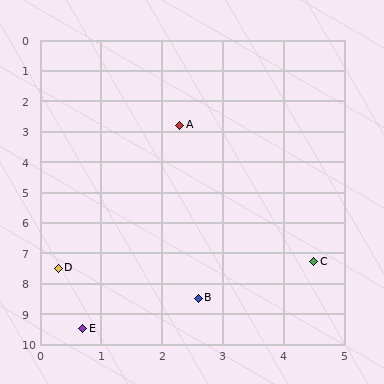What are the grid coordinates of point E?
Point E is at approximately (0.7, 9.5).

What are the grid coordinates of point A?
Point A is at approximately (2.3, 2.8).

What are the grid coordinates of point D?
Point D is at approximately (0.3, 7.5).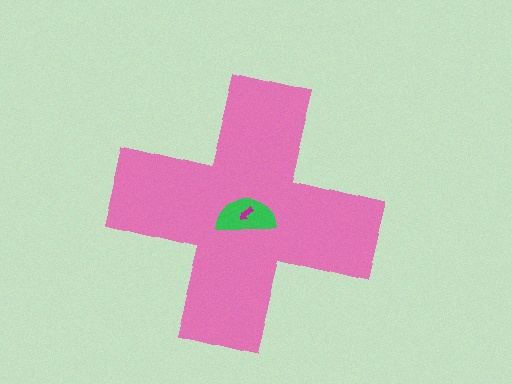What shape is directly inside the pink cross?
The green semicircle.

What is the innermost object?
The magenta arrow.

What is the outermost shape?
The pink cross.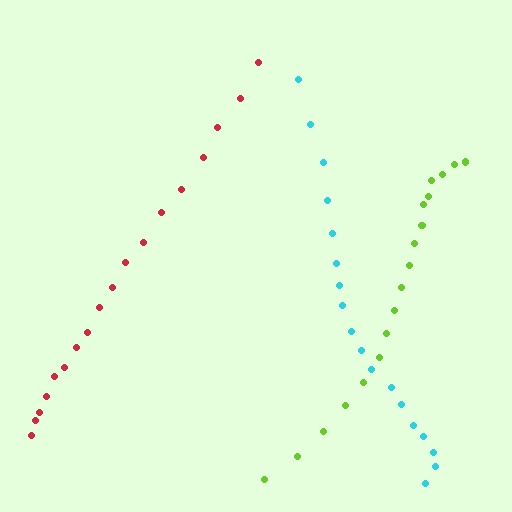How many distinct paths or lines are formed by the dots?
There are 3 distinct paths.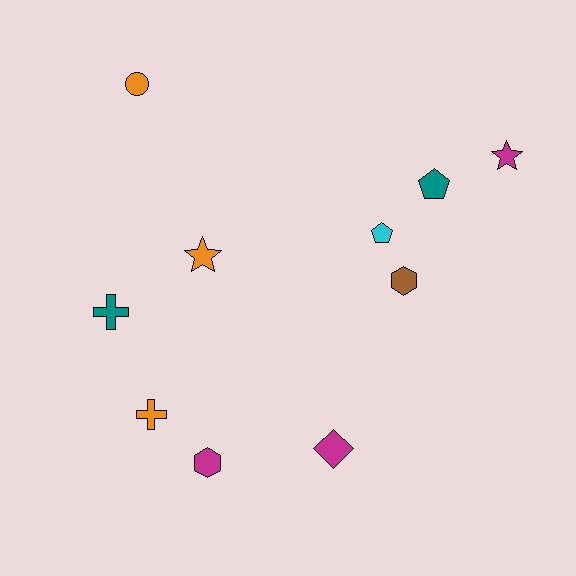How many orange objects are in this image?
There are 3 orange objects.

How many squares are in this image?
There are no squares.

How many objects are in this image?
There are 10 objects.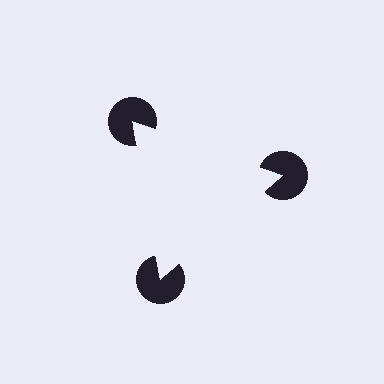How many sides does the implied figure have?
3 sides.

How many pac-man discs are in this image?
There are 3 — one at each vertex of the illusory triangle.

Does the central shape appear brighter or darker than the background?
It typically appears slightly brighter than the background, even though no actual brightness change is drawn.